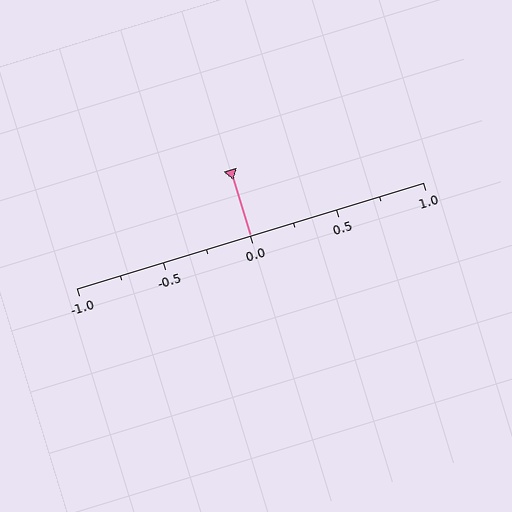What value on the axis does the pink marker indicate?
The marker indicates approximately 0.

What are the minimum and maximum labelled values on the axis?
The axis runs from -1.0 to 1.0.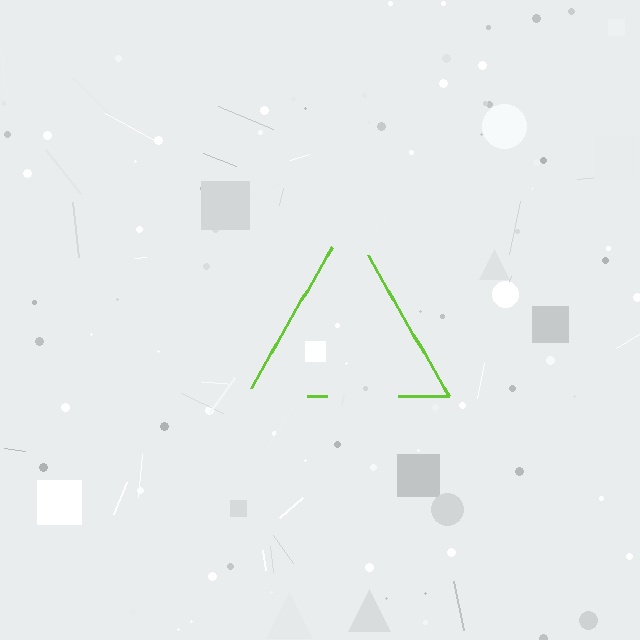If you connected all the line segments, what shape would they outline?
They would outline a triangle.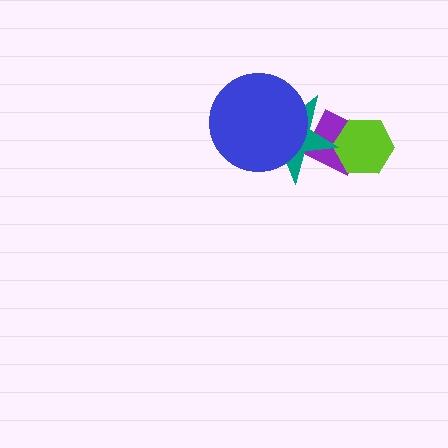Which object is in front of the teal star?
The blue circle is in front of the teal star.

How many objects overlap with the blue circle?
1 object overlaps with the blue circle.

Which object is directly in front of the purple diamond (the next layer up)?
The lime hexagon is directly in front of the purple diamond.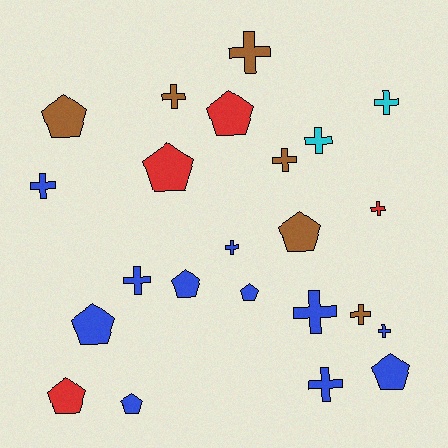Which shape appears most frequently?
Cross, with 13 objects.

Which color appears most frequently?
Blue, with 11 objects.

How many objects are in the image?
There are 23 objects.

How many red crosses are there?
There is 1 red cross.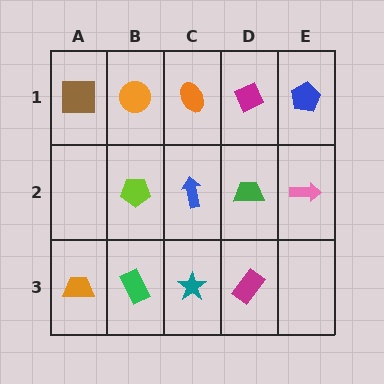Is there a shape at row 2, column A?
No, that cell is empty.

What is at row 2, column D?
A green trapezoid.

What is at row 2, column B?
A lime pentagon.